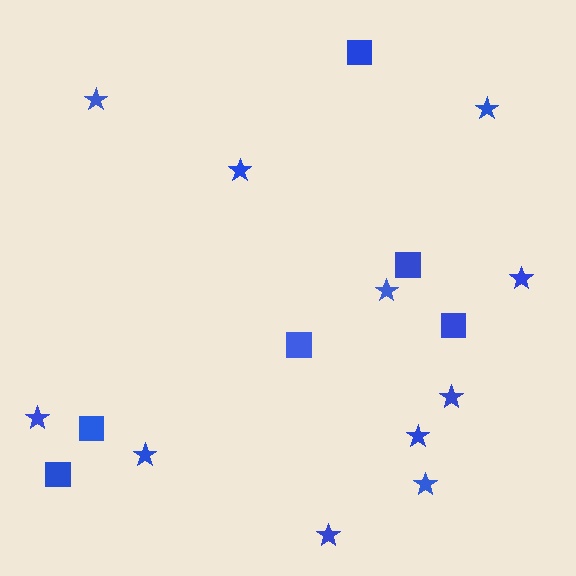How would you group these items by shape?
There are 2 groups: one group of squares (6) and one group of stars (11).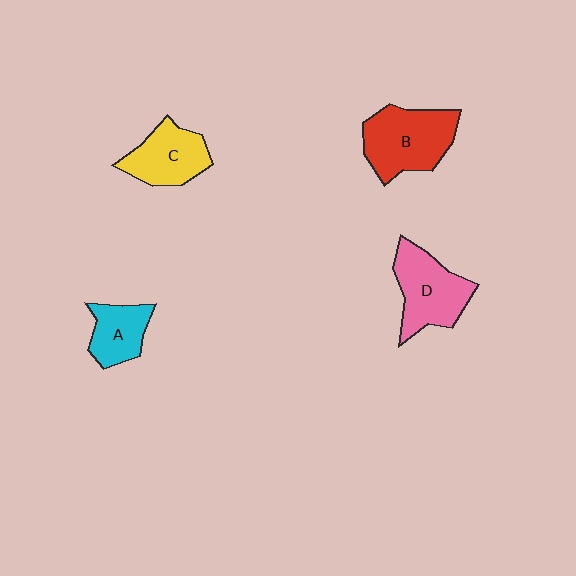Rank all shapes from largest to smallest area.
From largest to smallest: B (red), D (pink), C (yellow), A (cyan).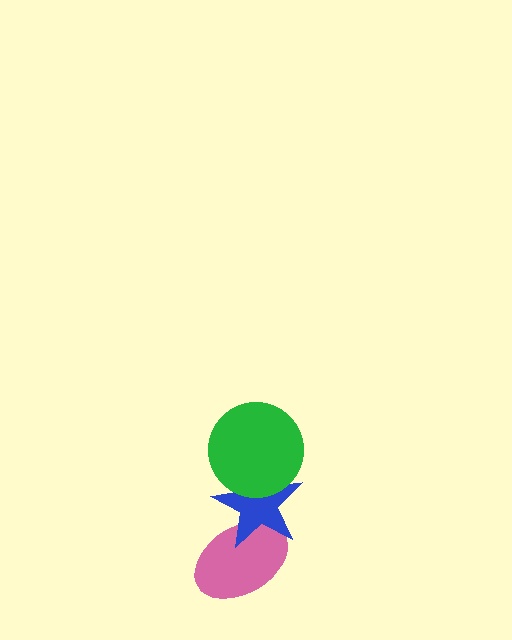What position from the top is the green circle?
The green circle is 1st from the top.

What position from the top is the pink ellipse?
The pink ellipse is 3rd from the top.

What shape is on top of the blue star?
The green circle is on top of the blue star.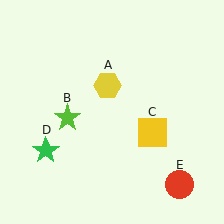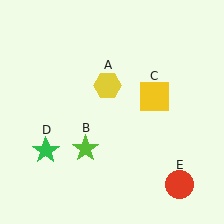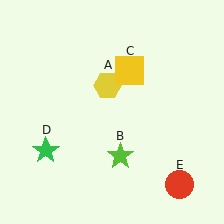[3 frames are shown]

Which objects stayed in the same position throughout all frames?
Yellow hexagon (object A) and green star (object D) and red circle (object E) remained stationary.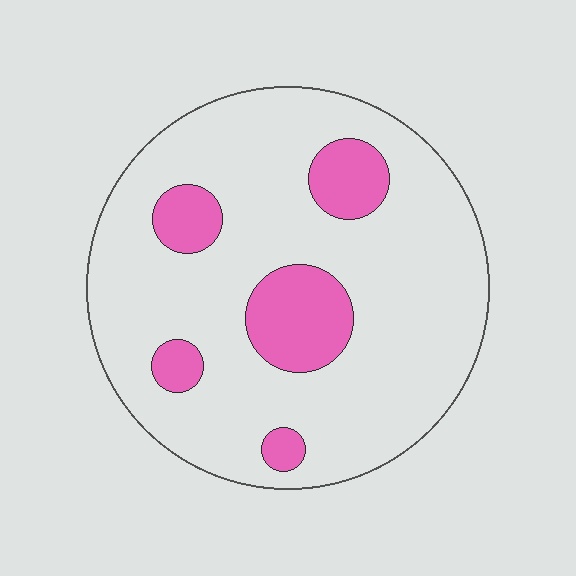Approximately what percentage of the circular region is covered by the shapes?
Approximately 15%.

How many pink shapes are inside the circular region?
5.